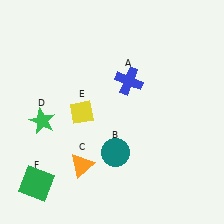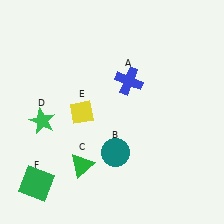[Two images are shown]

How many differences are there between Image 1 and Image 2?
There is 1 difference between the two images.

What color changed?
The triangle (C) changed from orange in Image 1 to green in Image 2.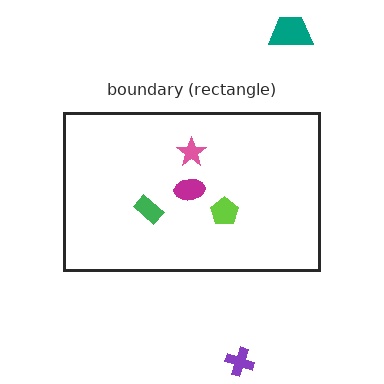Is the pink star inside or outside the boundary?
Inside.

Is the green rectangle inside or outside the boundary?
Inside.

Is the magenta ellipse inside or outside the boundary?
Inside.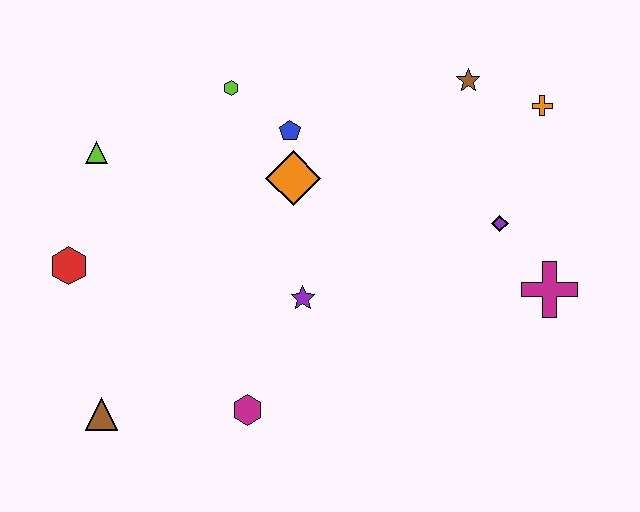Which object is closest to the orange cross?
The brown star is closest to the orange cross.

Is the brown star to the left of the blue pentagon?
No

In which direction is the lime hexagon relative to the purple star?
The lime hexagon is above the purple star.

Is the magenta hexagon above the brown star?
No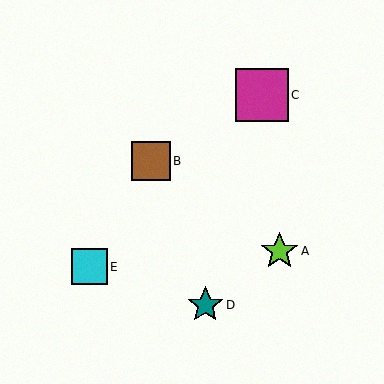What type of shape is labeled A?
Shape A is a lime star.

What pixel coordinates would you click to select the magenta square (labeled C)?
Click at (262, 95) to select the magenta square C.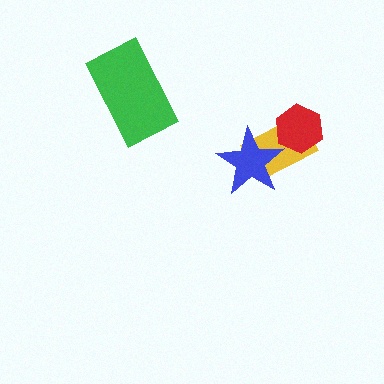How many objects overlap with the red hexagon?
1 object overlaps with the red hexagon.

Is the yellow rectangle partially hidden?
Yes, it is partially covered by another shape.